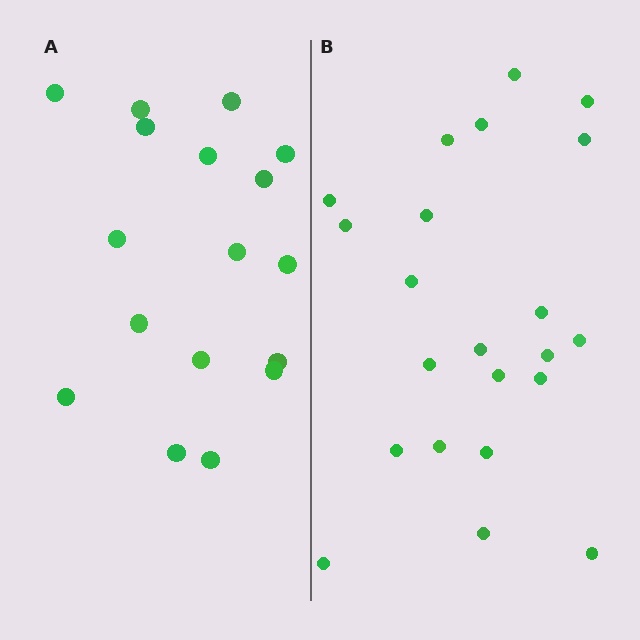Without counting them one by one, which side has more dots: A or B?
Region B (the right region) has more dots.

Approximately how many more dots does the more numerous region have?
Region B has about 5 more dots than region A.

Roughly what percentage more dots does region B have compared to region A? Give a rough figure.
About 30% more.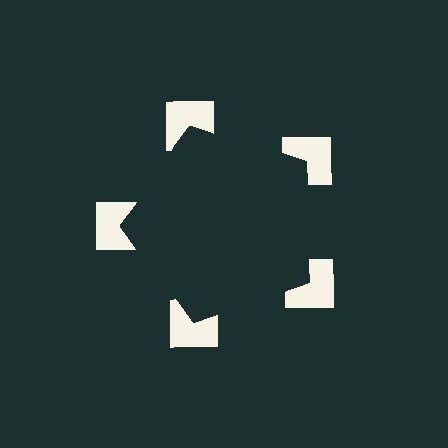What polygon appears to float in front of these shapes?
An illusory pentagon — its edges are inferred from the aligned wedge cuts in the notched squares, not physically drawn.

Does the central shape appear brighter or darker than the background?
It typically appears slightly darker than the background, even though no actual brightness change is drawn.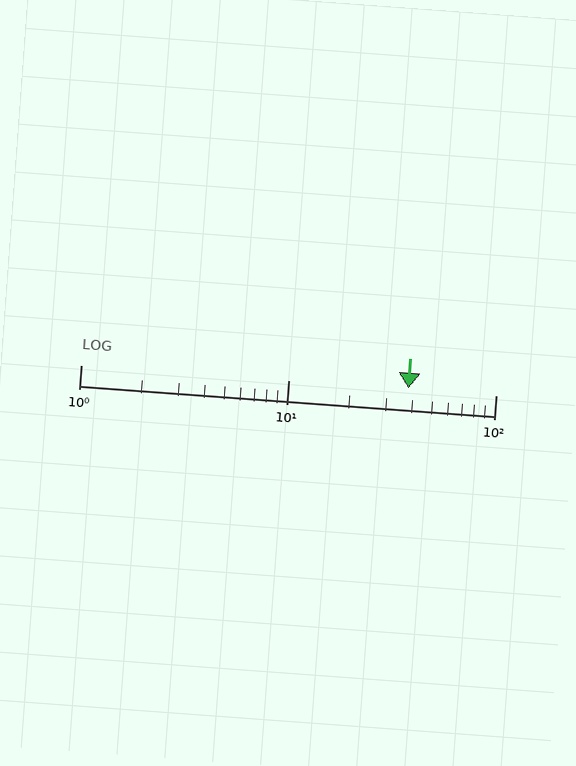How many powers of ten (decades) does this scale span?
The scale spans 2 decades, from 1 to 100.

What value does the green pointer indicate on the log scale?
The pointer indicates approximately 38.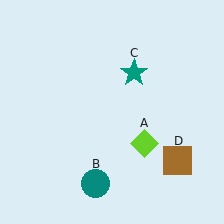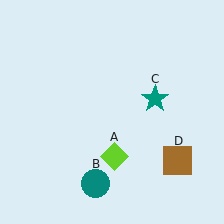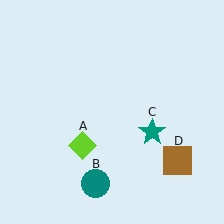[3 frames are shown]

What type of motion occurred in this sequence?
The lime diamond (object A), teal star (object C) rotated clockwise around the center of the scene.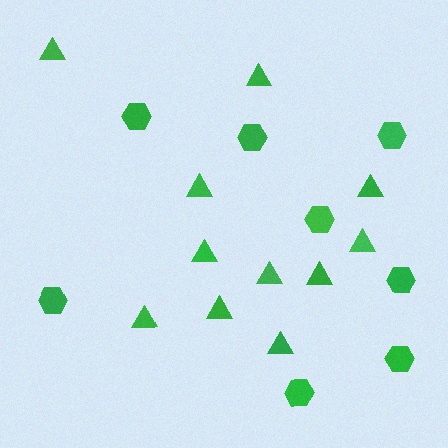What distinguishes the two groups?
There are 2 groups: one group of triangles (11) and one group of hexagons (8).